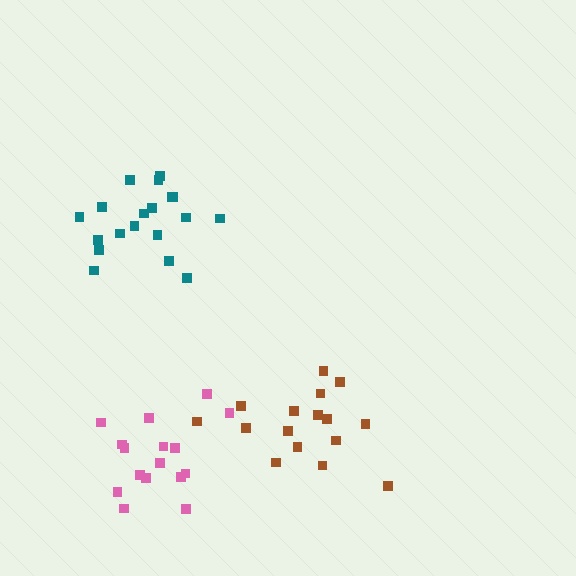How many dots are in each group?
Group 1: 16 dots, Group 2: 19 dots, Group 3: 16 dots (51 total).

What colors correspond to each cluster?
The clusters are colored: brown, teal, pink.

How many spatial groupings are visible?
There are 3 spatial groupings.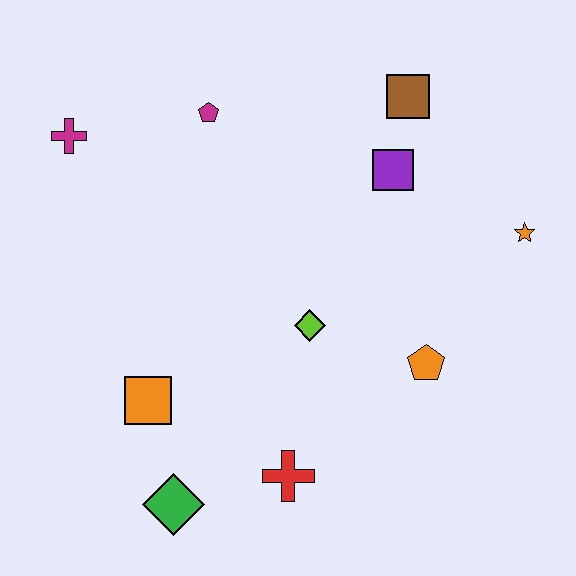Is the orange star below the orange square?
No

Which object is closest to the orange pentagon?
The lime diamond is closest to the orange pentagon.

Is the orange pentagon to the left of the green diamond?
No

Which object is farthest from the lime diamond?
The magenta cross is farthest from the lime diamond.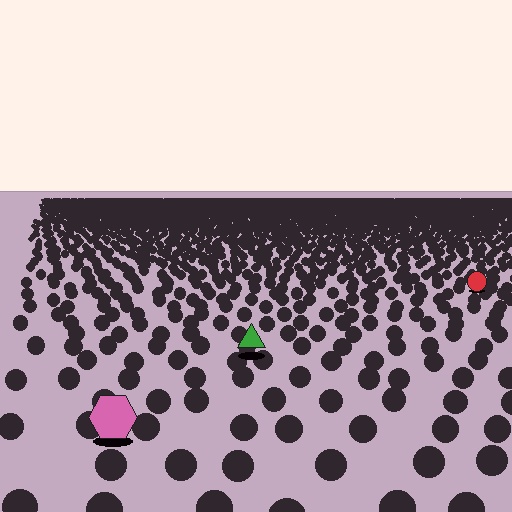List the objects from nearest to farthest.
From nearest to farthest: the pink hexagon, the green triangle, the red circle.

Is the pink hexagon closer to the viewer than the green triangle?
Yes. The pink hexagon is closer — you can tell from the texture gradient: the ground texture is coarser near it.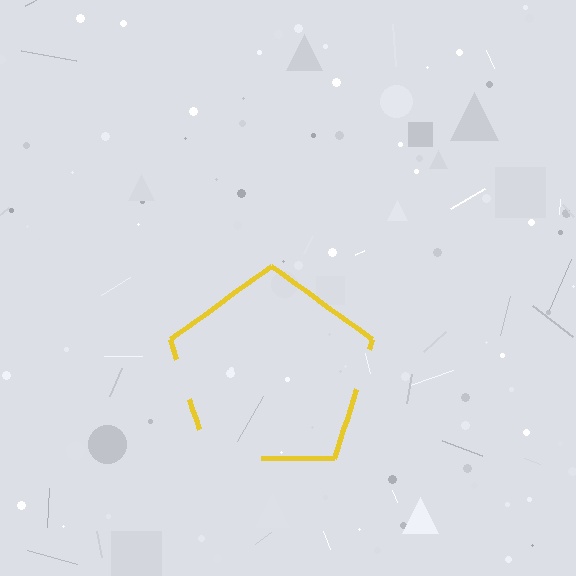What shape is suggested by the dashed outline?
The dashed outline suggests a pentagon.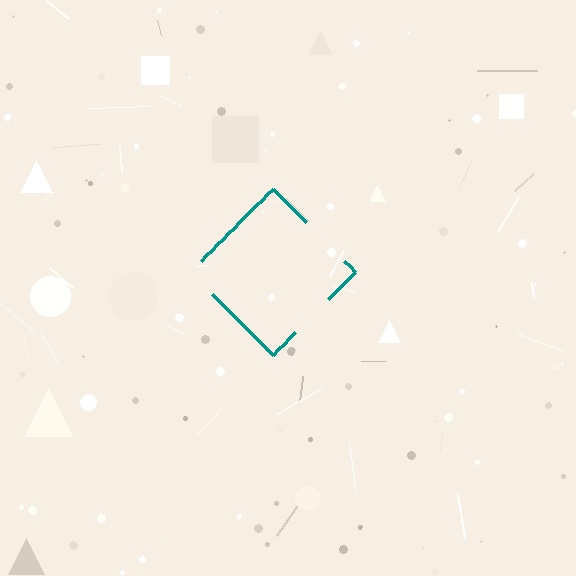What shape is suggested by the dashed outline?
The dashed outline suggests a diamond.